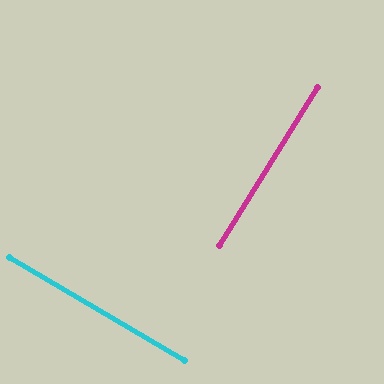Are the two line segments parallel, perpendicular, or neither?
Perpendicular — they meet at approximately 89°.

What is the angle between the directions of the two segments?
Approximately 89 degrees.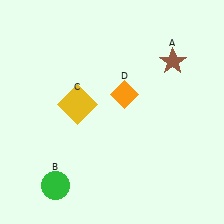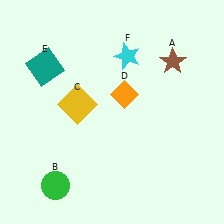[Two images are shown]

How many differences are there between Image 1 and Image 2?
There are 2 differences between the two images.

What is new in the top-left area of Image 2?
A teal square (E) was added in the top-left area of Image 2.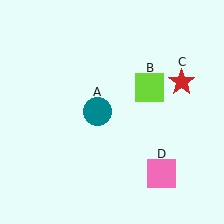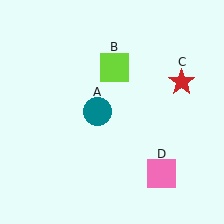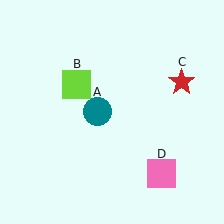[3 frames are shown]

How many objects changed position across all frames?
1 object changed position: lime square (object B).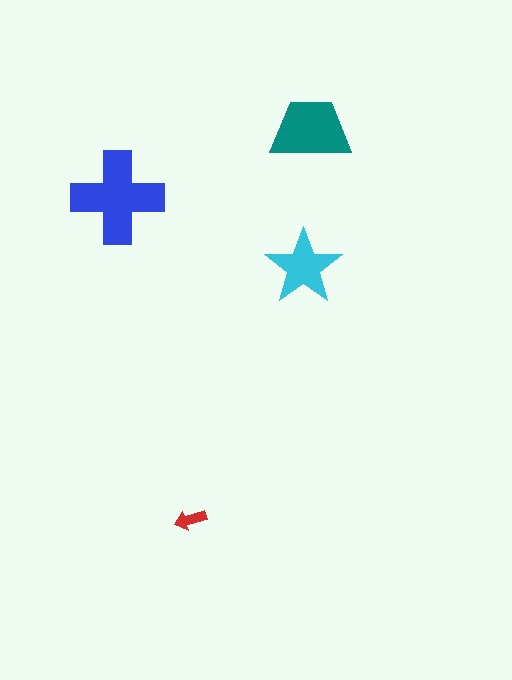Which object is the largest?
The blue cross.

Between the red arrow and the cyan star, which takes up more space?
The cyan star.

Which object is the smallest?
The red arrow.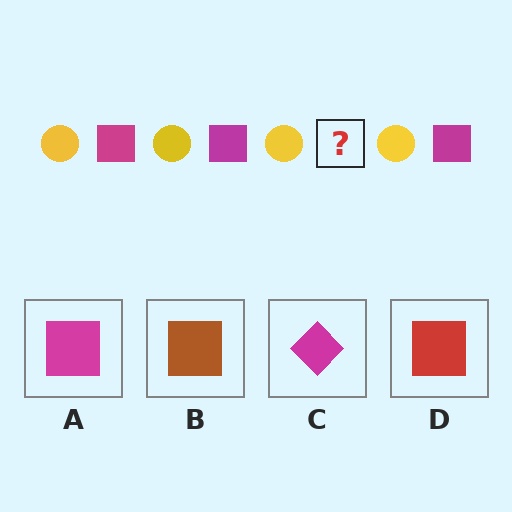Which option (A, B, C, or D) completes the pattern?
A.